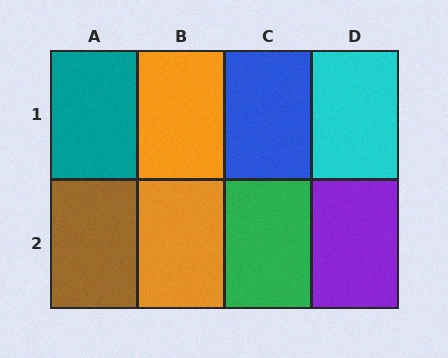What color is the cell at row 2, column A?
Brown.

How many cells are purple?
1 cell is purple.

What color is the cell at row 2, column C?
Green.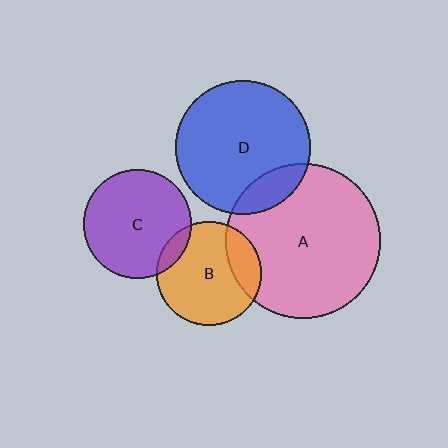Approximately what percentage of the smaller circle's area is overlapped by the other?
Approximately 15%.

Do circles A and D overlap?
Yes.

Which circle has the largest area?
Circle A (pink).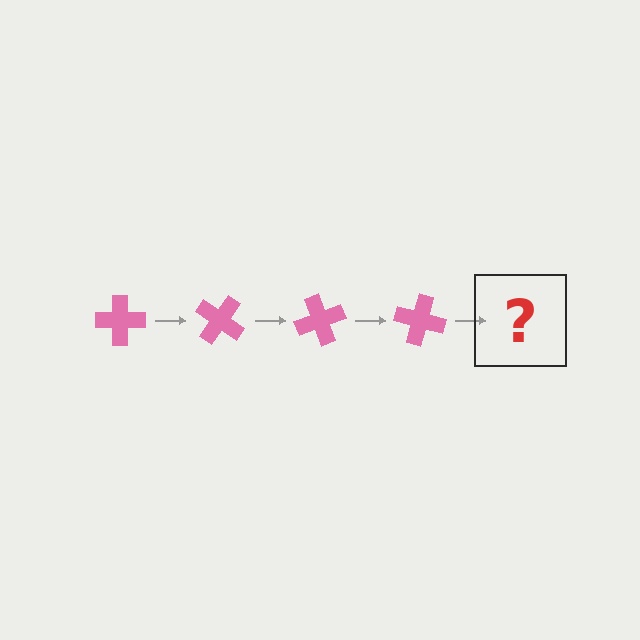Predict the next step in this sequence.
The next step is a pink cross rotated 140 degrees.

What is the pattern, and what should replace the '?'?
The pattern is that the cross rotates 35 degrees each step. The '?' should be a pink cross rotated 140 degrees.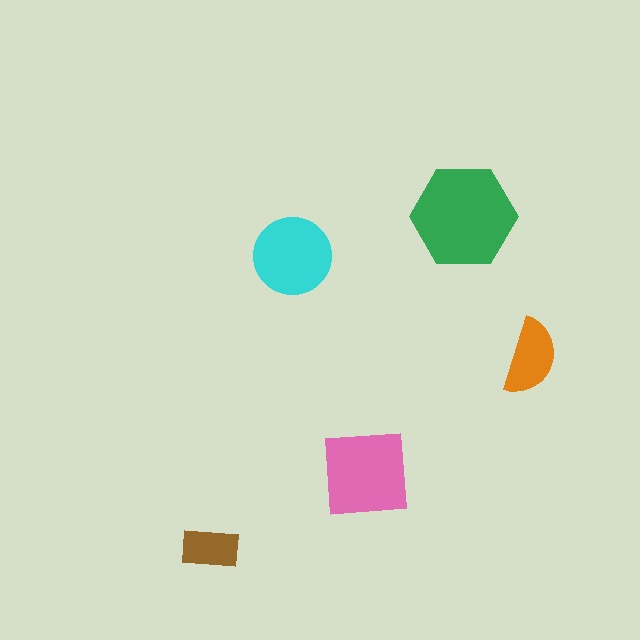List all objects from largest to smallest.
The green hexagon, the pink square, the cyan circle, the orange semicircle, the brown rectangle.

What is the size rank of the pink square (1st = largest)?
2nd.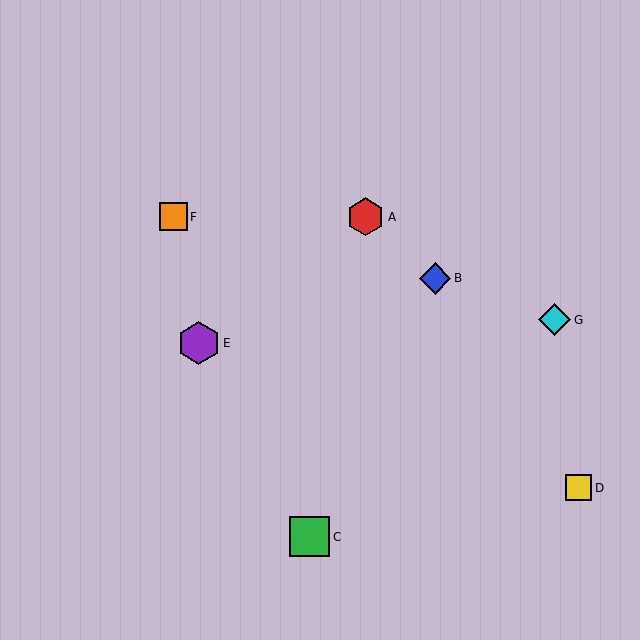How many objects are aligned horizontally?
2 objects (A, F) are aligned horizontally.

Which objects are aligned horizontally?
Objects A, F are aligned horizontally.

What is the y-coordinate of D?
Object D is at y≈488.